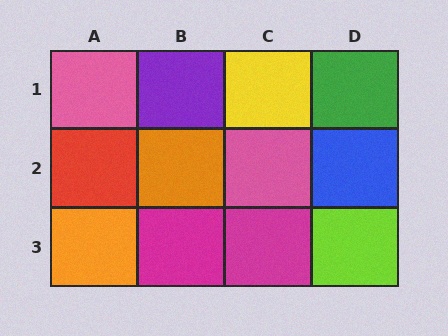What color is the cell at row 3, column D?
Lime.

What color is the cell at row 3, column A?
Orange.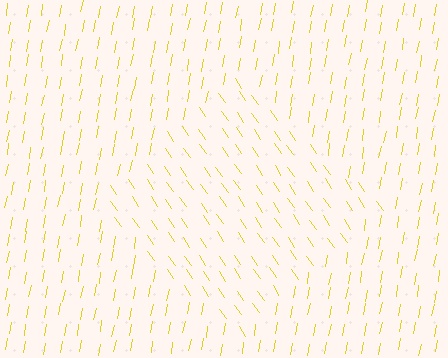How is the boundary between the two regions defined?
The boundary is defined purely by a change in line orientation (approximately 45 degrees difference). All lines are the same color and thickness.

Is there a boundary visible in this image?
Yes, there is a texture boundary formed by a change in line orientation.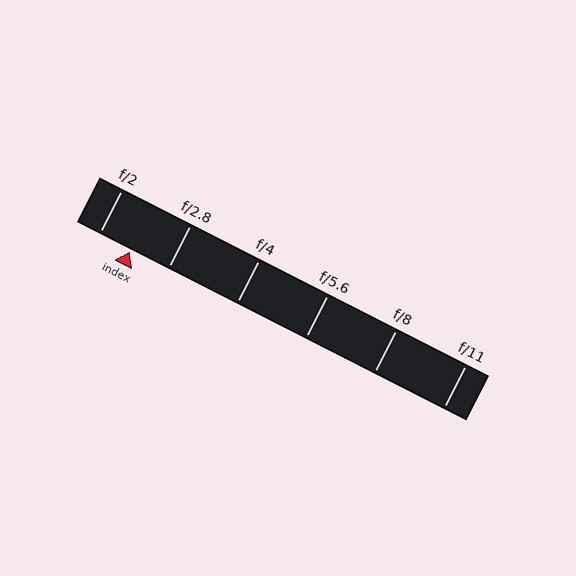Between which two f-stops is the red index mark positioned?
The index mark is between f/2 and f/2.8.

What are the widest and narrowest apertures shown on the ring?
The widest aperture shown is f/2 and the narrowest is f/11.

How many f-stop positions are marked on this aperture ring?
There are 6 f-stop positions marked.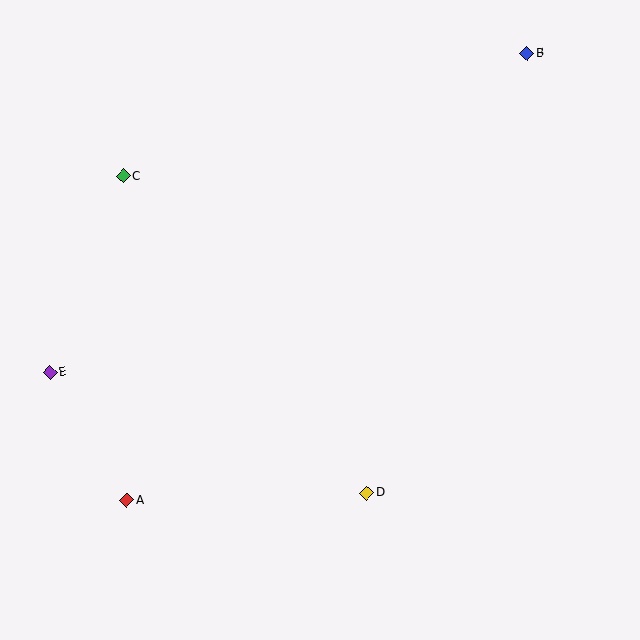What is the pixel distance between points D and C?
The distance between D and C is 399 pixels.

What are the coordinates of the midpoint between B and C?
The midpoint between B and C is at (325, 115).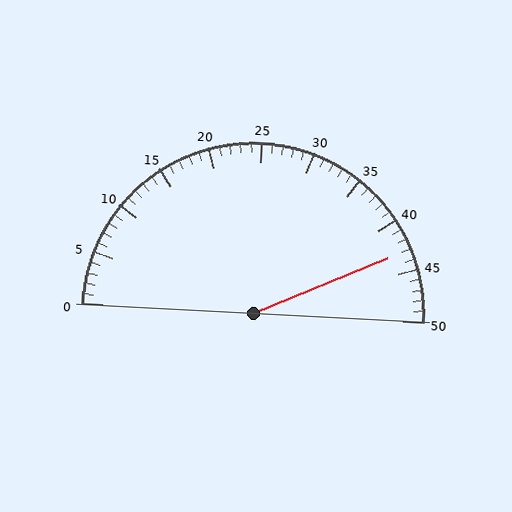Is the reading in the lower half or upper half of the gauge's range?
The reading is in the upper half of the range (0 to 50).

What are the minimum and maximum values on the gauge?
The gauge ranges from 0 to 50.